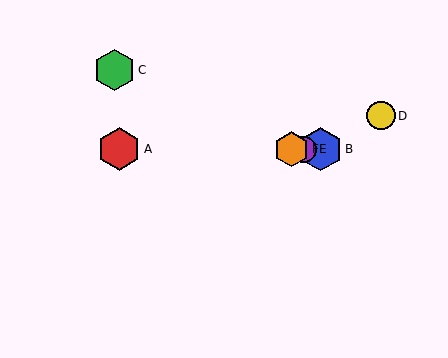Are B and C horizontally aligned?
No, B is at y≈149 and C is at y≈70.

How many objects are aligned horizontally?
4 objects (A, B, E, F) are aligned horizontally.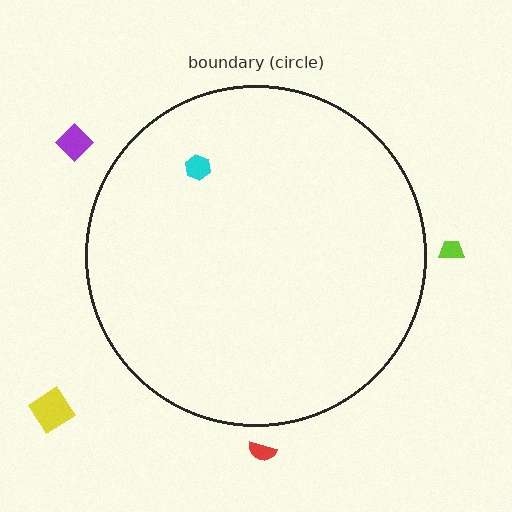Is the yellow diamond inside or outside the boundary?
Outside.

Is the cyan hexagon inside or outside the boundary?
Inside.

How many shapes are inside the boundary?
1 inside, 4 outside.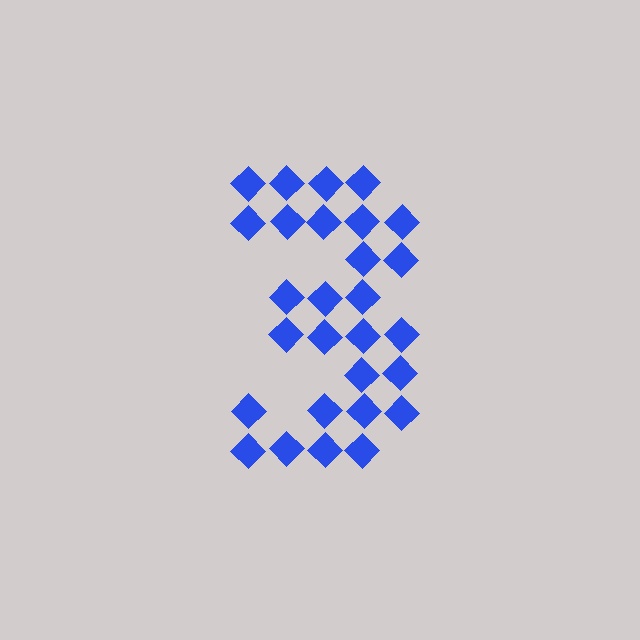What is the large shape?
The large shape is the digit 3.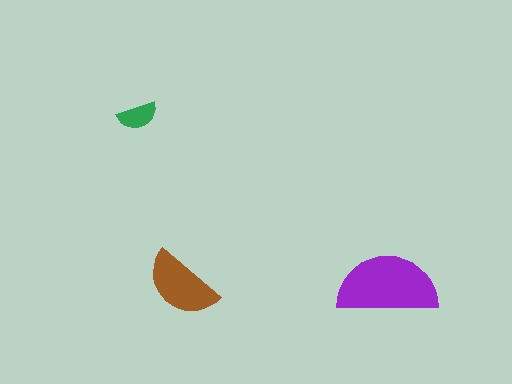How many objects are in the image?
There are 3 objects in the image.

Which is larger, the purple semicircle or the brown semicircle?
The purple one.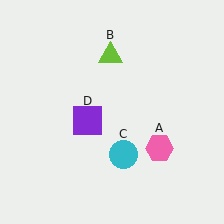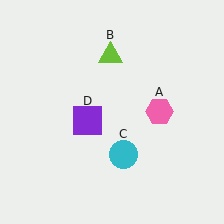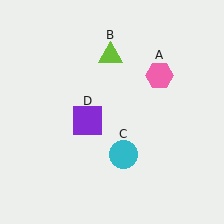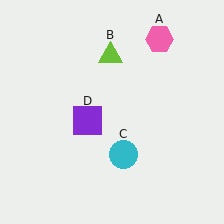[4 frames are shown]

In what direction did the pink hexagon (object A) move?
The pink hexagon (object A) moved up.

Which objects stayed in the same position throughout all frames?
Lime triangle (object B) and cyan circle (object C) and purple square (object D) remained stationary.